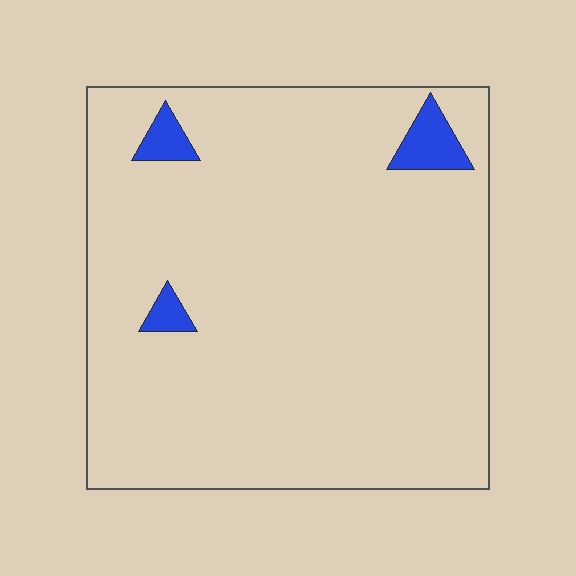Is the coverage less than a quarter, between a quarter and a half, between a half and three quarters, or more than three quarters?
Less than a quarter.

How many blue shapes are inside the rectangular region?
3.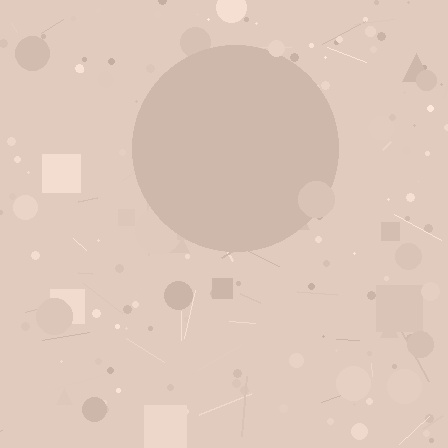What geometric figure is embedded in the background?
A circle is embedded in the background.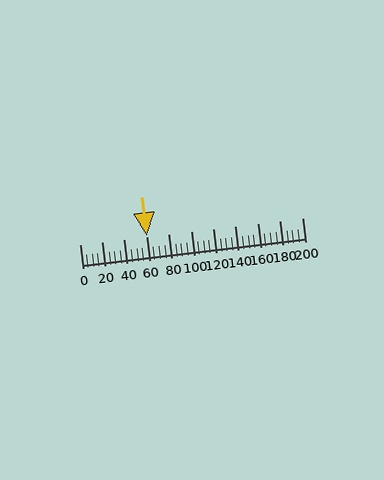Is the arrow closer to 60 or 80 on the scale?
The arrow is closer to 60.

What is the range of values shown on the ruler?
The ruler shows values from 0 to 200.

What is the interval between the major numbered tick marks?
The major tick marks are spaced 20 units apart.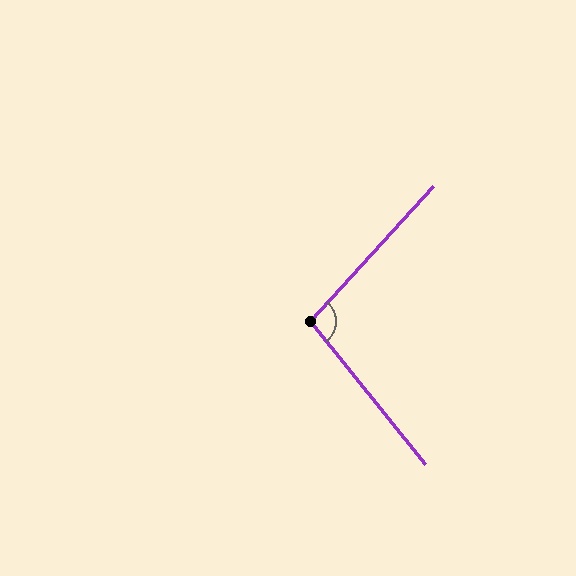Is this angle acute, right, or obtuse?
It is obtuse.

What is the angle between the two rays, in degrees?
Approximately 99 degrees.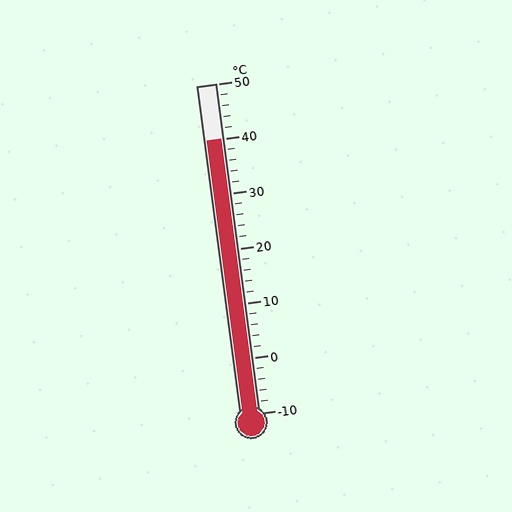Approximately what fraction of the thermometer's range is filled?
The thermometer is filled to approximately 85% of its range.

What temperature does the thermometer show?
The thermometer shows approximately 40°C.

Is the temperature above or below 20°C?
The temperature is above 20°C.